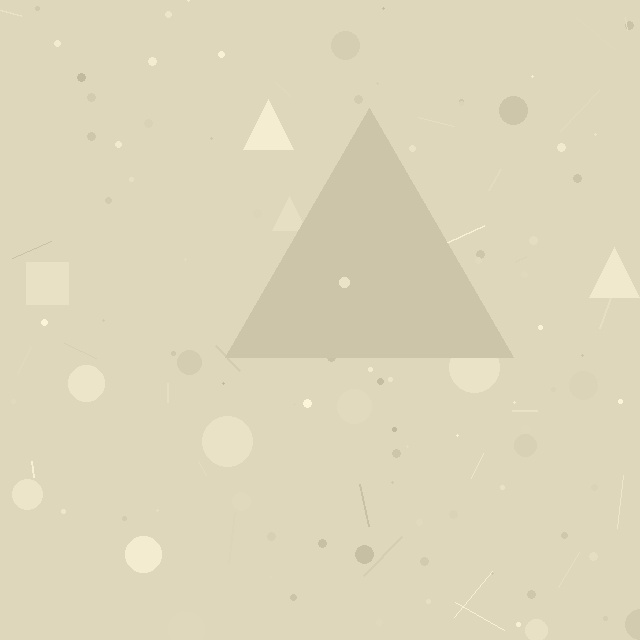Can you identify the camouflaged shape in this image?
The camouflaged shape is a triangle.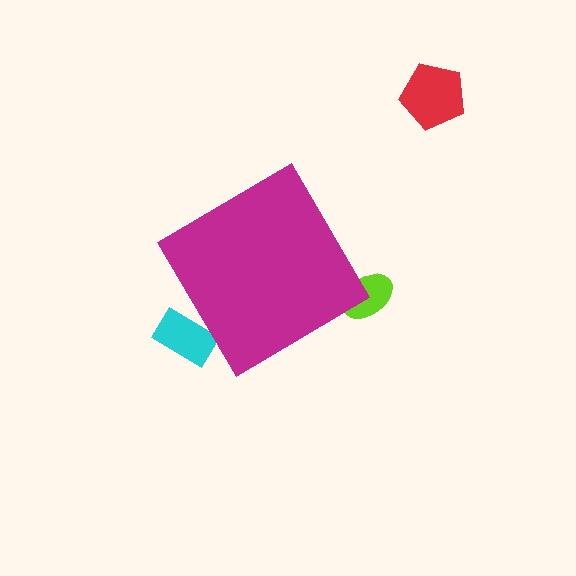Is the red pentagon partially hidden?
No, the red pentagon is fully visible.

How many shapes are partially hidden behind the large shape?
2 shapes are partially hidden.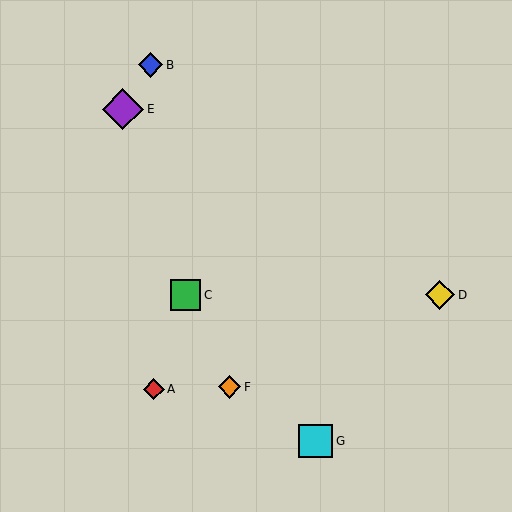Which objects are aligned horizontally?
Objects C, D are aligned horizontally.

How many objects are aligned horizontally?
2 objects (C, D) are aligned horizontally.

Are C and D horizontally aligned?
Yes, both are at y≈295.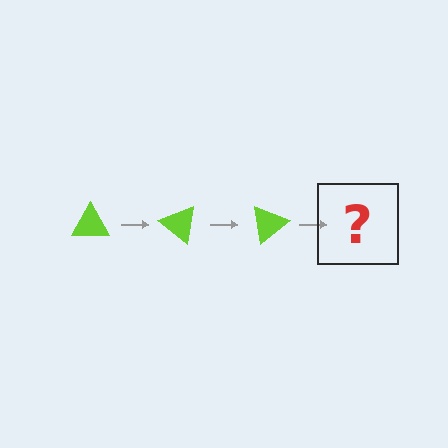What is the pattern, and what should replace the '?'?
The pattern is that the triangle rotates 40 degrees each step. The '?' should be a lime triangle rotated 120 degrees.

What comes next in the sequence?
The next element should be a lime triangle rotated 120 degrees.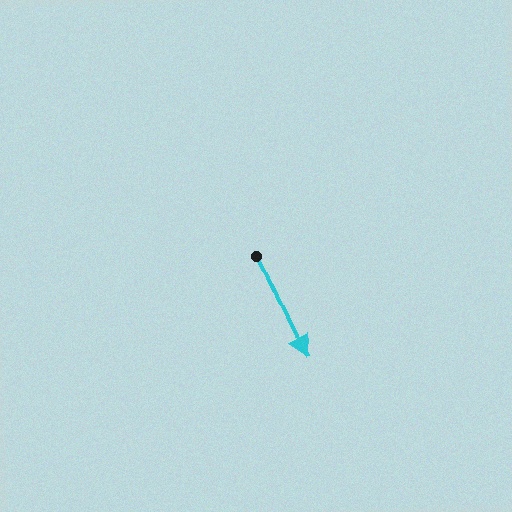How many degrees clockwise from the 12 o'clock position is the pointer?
Approximately 155 degrees.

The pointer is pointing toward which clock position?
Roughly 5 o'clock.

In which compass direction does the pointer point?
Southeast.